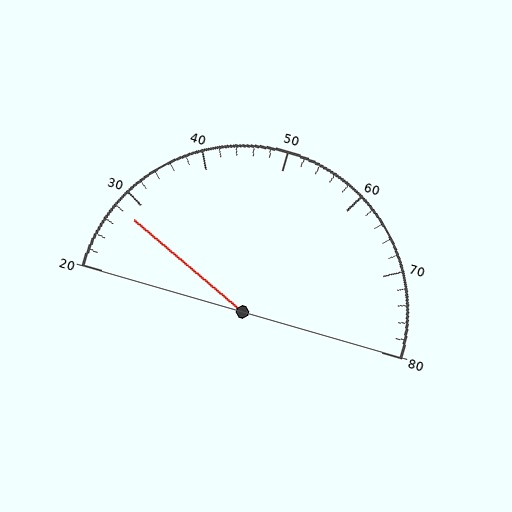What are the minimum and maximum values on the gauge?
The gauge ranges from 20 to 80.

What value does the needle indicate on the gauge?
The needle indicates approximately 28.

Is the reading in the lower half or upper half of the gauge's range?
The reading is in the lower half of the range (20 to 80).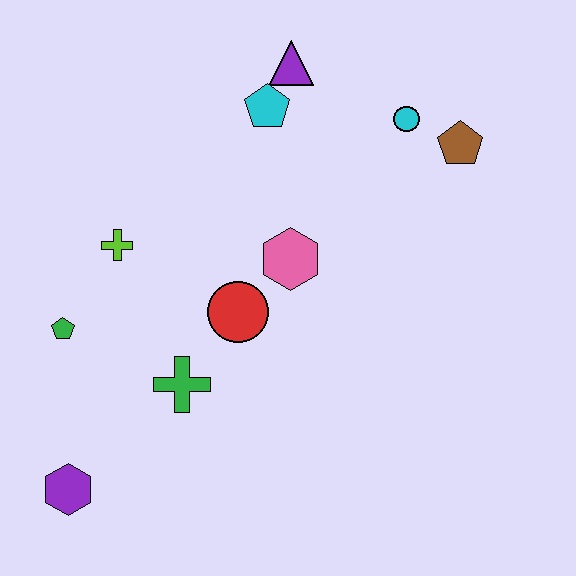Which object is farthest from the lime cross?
The brown pentagon is farthest from the lime cross.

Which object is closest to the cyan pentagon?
The purple triangle is closest to the cyan pentagon.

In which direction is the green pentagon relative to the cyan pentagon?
The green pentagon is below the cyan pentagon.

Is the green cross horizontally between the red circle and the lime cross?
Yes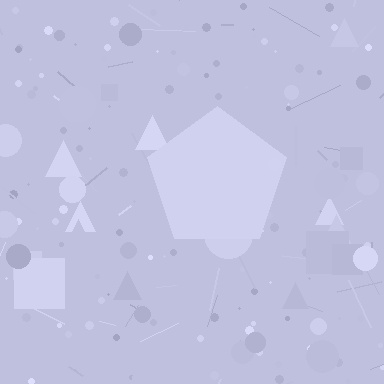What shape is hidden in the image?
A pentagon is hidden in the image.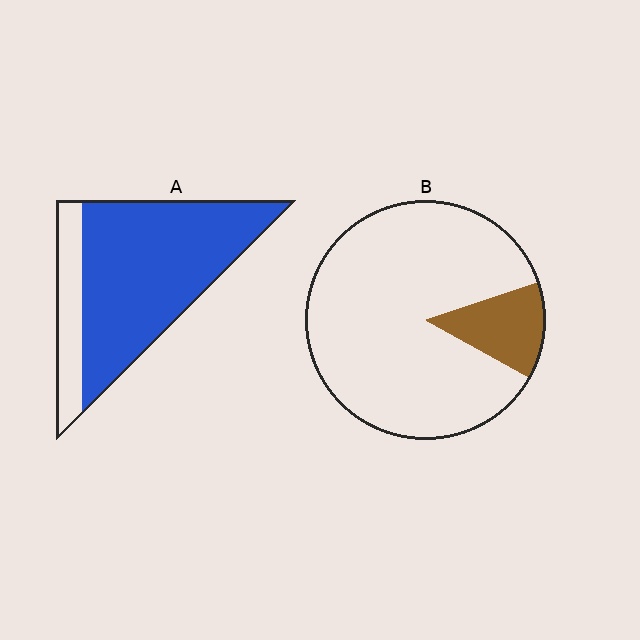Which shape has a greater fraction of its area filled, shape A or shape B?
Shape A.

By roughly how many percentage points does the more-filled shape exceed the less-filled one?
By roughly 65 percentage points (A over B).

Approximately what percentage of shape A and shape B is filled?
A is approximately 80% and B is approximately 15%.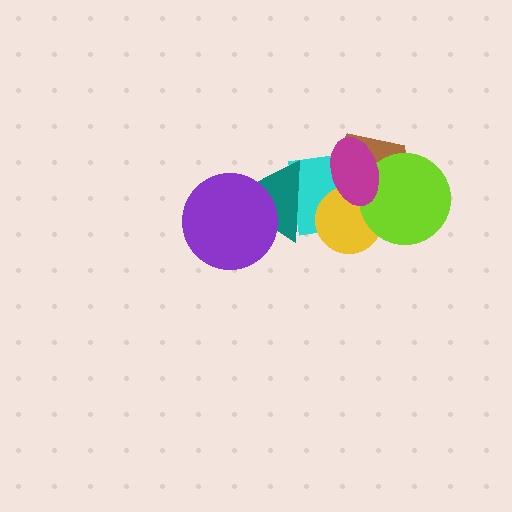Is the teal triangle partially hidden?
Yes, it is partially covered by another shape.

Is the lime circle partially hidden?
Yes, it is partially covered by another shape.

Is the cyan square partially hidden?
Yes, it is partially covered by another shape.